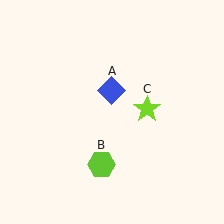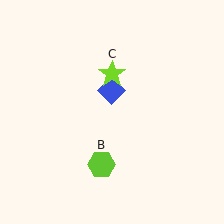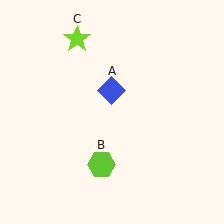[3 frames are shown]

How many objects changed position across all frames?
1 object changed position: lime star (object C).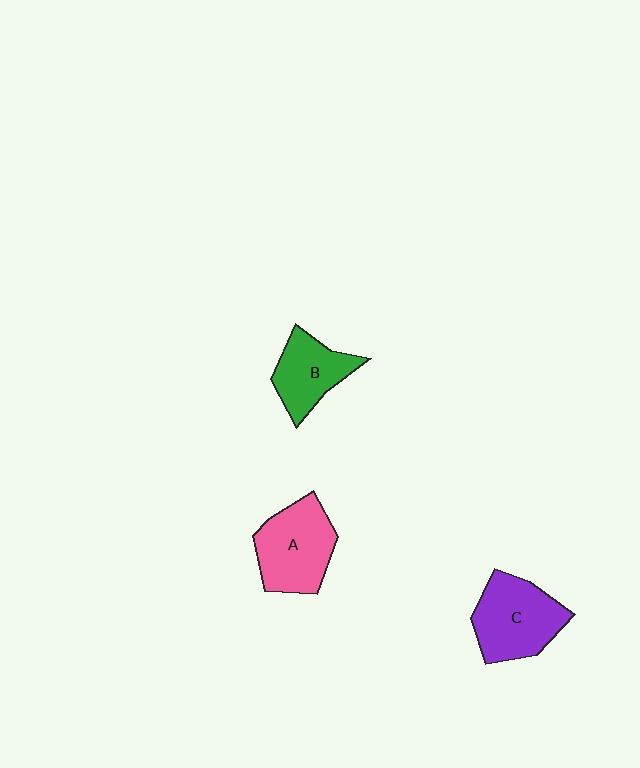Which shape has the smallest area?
Shape B (green).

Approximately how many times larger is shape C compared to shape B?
Approximately 1.3 times.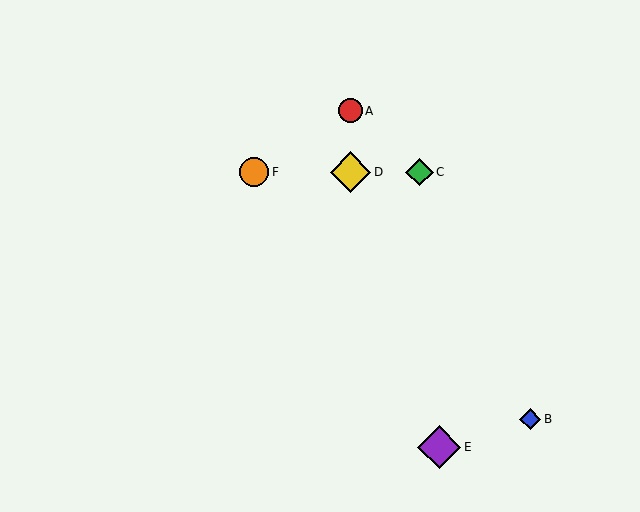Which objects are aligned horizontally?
Objects C, D, F are aligned horizontally.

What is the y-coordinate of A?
Object A is at y≈111.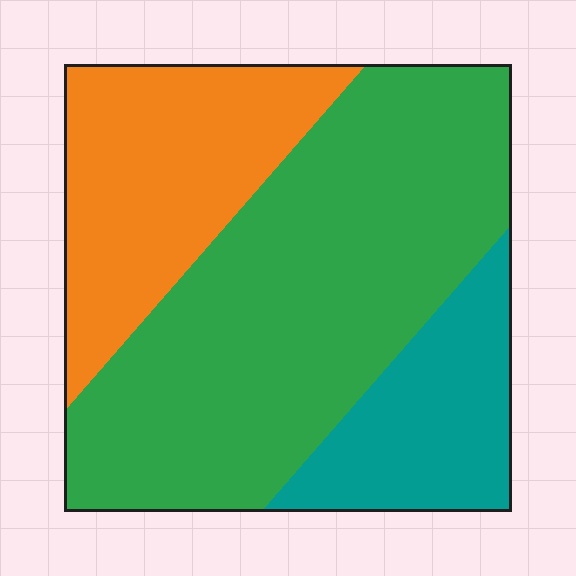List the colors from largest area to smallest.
From largest to smallest: green, orange, teal.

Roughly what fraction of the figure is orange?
Orange takes up about one quarter (1/4) of the figure.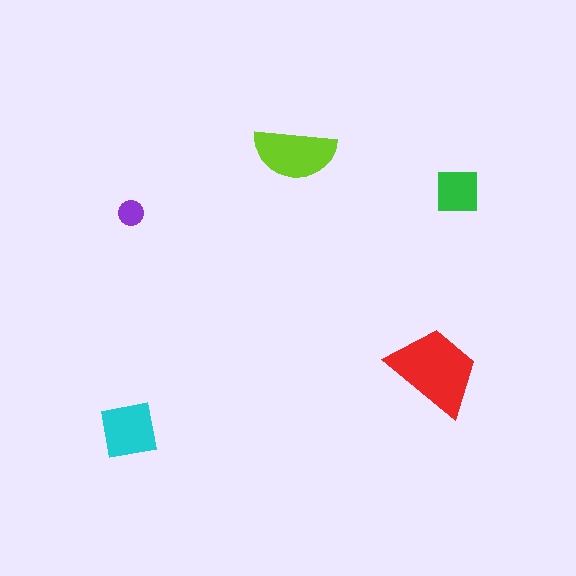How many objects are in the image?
There are 5 objects in the image.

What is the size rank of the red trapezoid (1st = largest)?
1st.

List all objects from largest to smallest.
The red trapezoid, the lime semicircle, the cyan square, the green square, the purple circle.